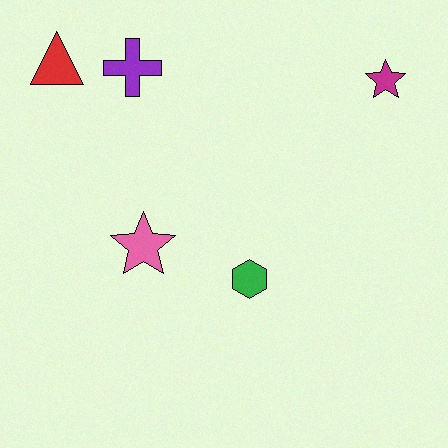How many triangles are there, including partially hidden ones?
There is 1 triangle.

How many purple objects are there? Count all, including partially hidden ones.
There is 1 purple object.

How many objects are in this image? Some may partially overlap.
There are 5 objects.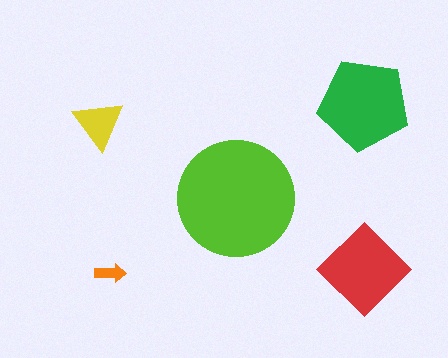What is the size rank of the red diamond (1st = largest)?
3rd.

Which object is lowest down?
The orange arrow is bottommost.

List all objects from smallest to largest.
The orange arrow, the yellow triangle, the red diamond, the green pentagon, the lime circle.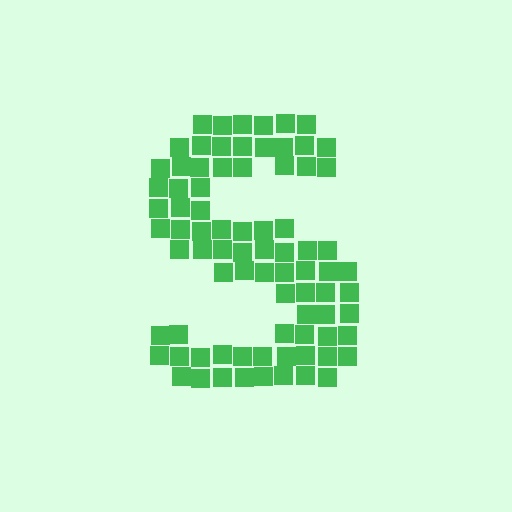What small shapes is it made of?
It is made of small squares.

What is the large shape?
The large shape is the letter S.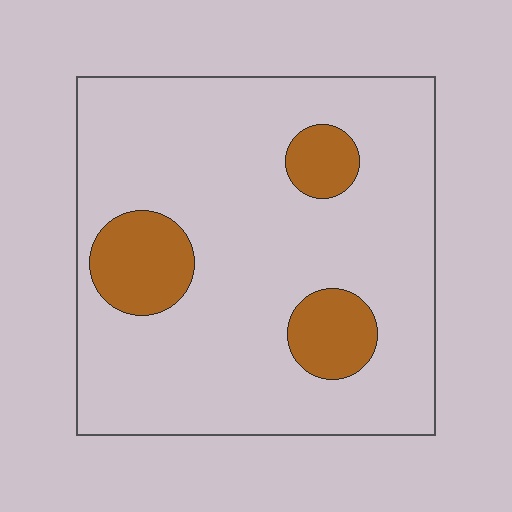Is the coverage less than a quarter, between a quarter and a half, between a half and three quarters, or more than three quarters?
Less than a quarter.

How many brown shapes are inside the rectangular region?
3.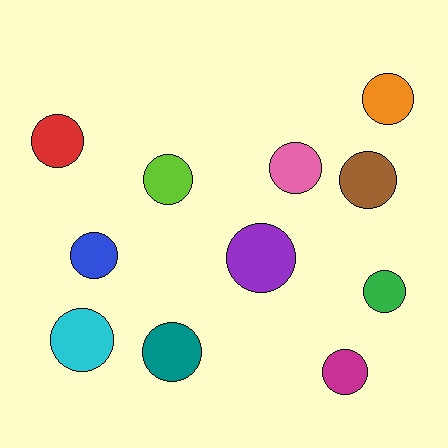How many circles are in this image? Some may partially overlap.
There are 11 circles.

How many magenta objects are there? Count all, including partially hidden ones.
There is 1 magenta object.